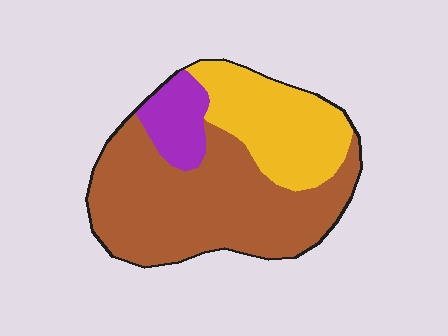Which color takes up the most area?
Brown, at roughly 60%.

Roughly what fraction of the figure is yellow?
Yellow covers around 30% of the figure.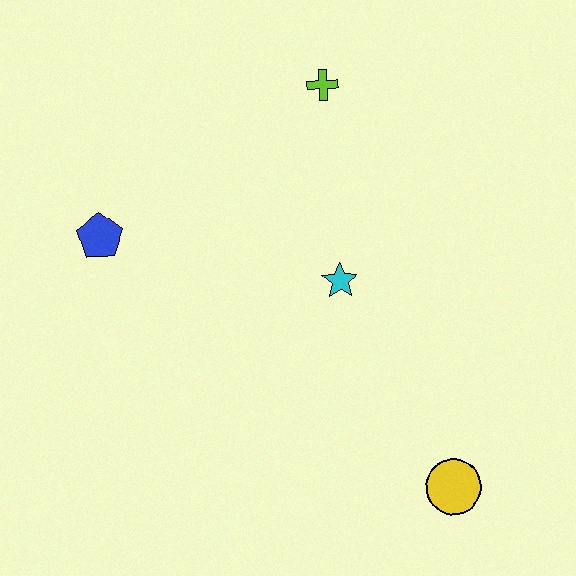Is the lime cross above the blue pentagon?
Yes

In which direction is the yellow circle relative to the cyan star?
The yellow circle is below the cyan star.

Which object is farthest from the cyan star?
The blue pentagon is farthest from the cyan star.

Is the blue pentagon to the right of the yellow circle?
No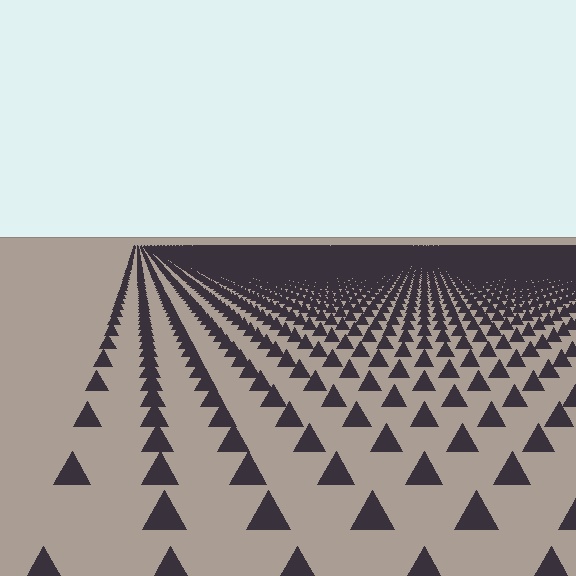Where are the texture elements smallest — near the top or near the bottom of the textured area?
Near the top.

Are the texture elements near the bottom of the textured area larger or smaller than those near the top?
Larger. Near the bottom, elements are closer to the viewer and appear at a bigger on-screen size.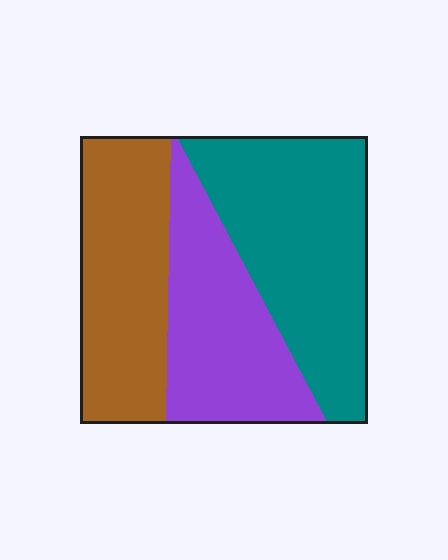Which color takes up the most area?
Teal, at roughly 40%.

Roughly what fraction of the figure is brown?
Brown takes up between a quarter and a half of the figure.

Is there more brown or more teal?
Teal.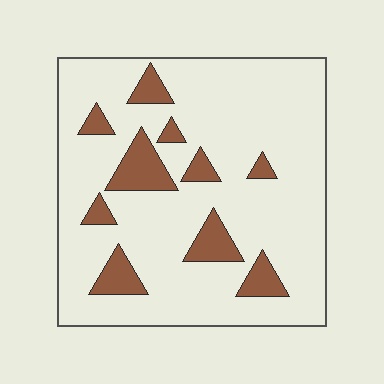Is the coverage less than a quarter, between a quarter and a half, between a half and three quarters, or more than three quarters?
Less than a quarter.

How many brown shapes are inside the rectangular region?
10.